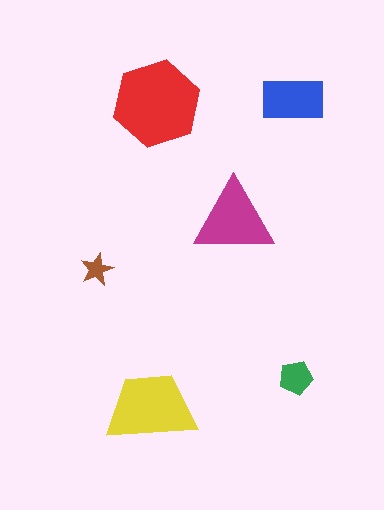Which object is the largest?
The red hexagon.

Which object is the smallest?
The brown star.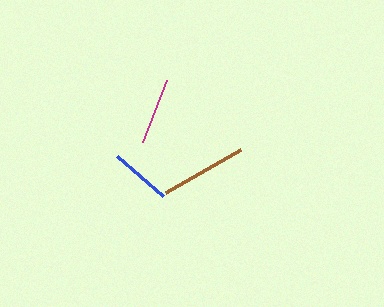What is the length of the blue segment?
The blue segment is approximately 61 pixels long.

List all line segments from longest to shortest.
From longest to shortest: brown, magenta, blue.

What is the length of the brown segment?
The brown segment is approximately 86 pixels long.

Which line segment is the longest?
The brown line is the longest at approximately 86 pixels.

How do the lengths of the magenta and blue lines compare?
The magenta and blue lines are approximately the same length.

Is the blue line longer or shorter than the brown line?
The brown line is longer than the blue line.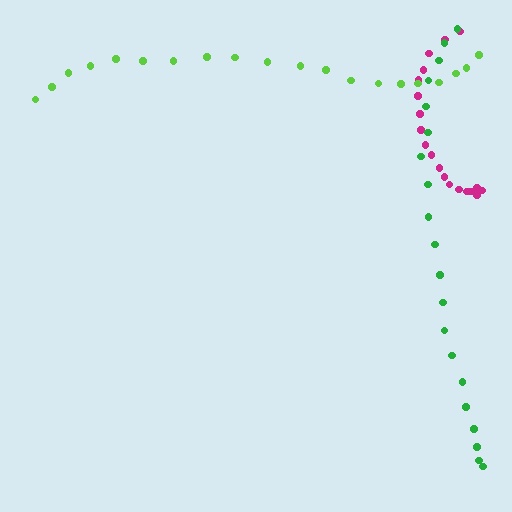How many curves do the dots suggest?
There are 3 distinct paths.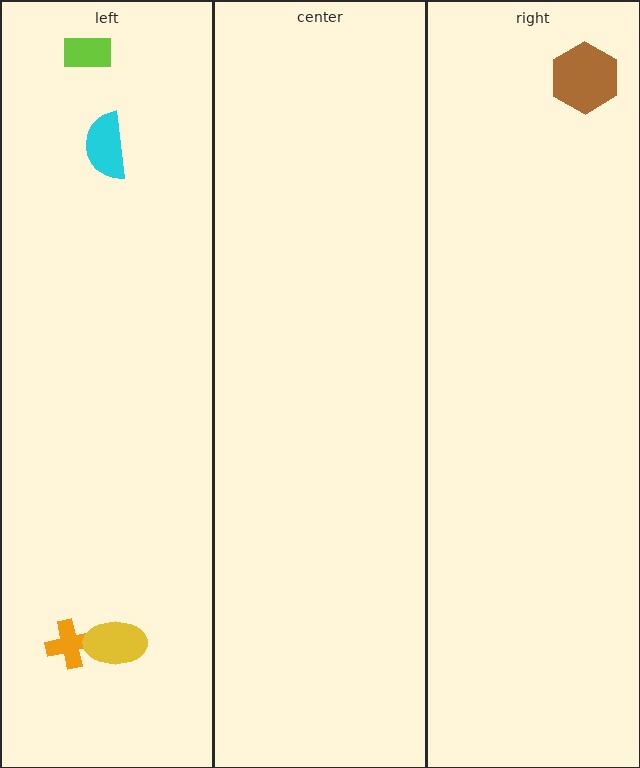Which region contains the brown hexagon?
The right region.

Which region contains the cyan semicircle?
The left region.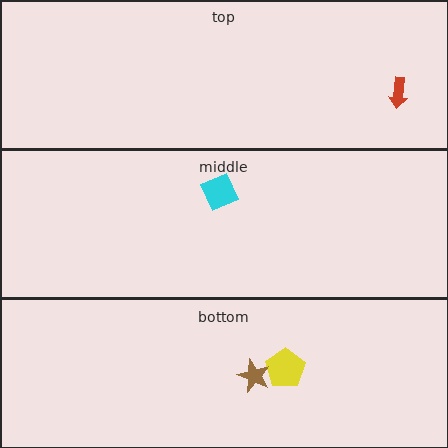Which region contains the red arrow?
The top region.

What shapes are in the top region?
The red arrow.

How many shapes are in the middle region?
1.